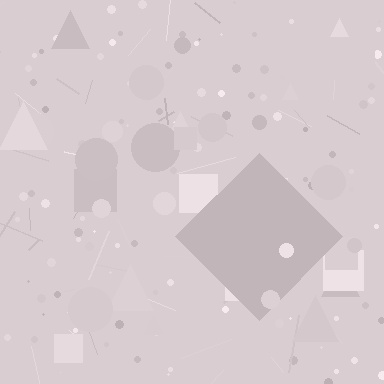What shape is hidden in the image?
A diamond is hidden in the image.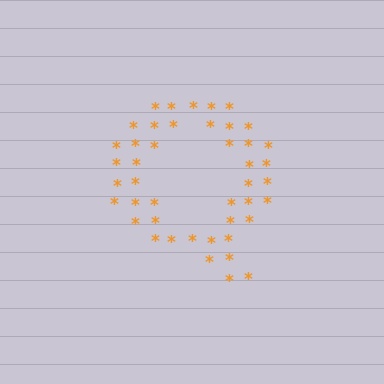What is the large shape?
The large shape is the letter Q.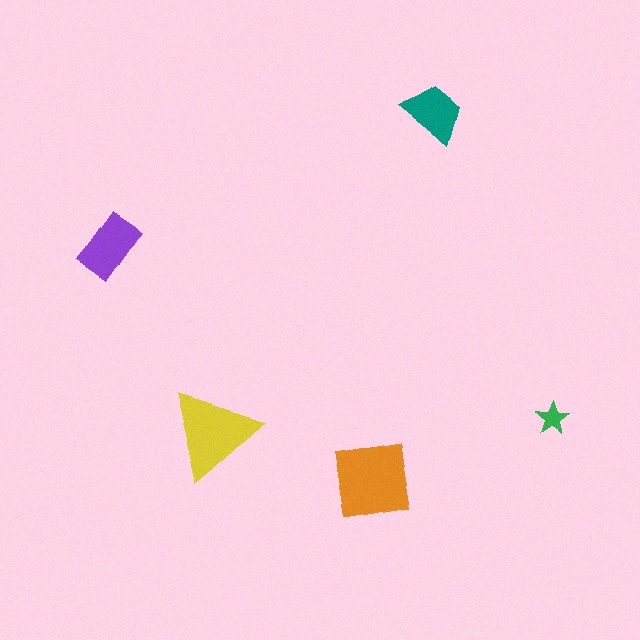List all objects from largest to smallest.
The orange square, the yellow triangle, the purple rectangle, the teal trapezoid, the green star.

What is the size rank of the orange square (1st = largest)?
1st.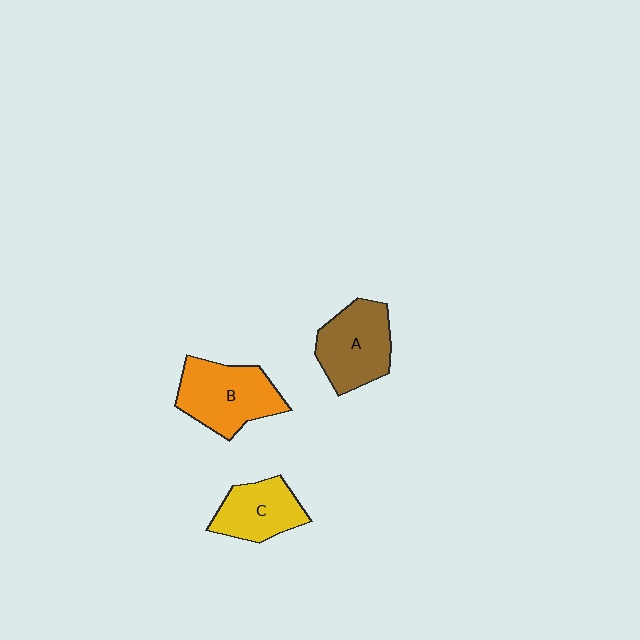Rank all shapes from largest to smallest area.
From largest to smallest: B (orange), A (brown), C (yellow).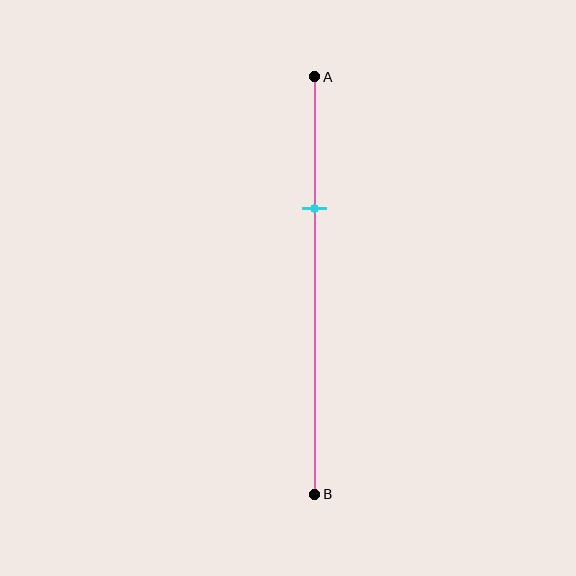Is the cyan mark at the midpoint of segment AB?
No, the mark is at about 30% from A, not at the 50% midpoint.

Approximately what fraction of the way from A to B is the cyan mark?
The cyan mark is approximately 30% of the way from A to B.